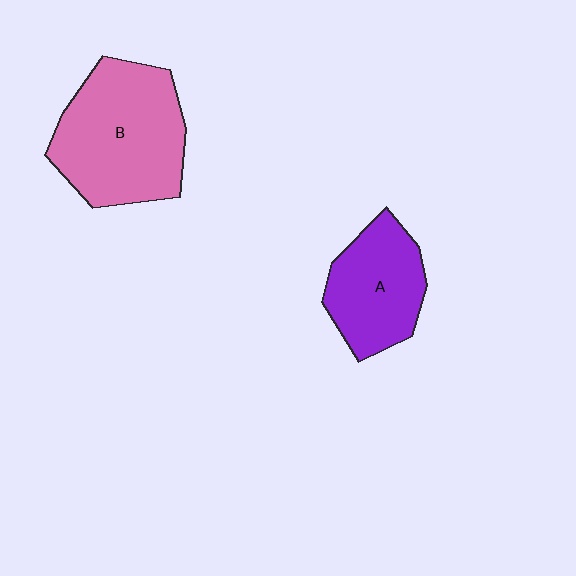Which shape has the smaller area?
Shape A (purple).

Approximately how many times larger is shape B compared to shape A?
Approximately 1.5 times.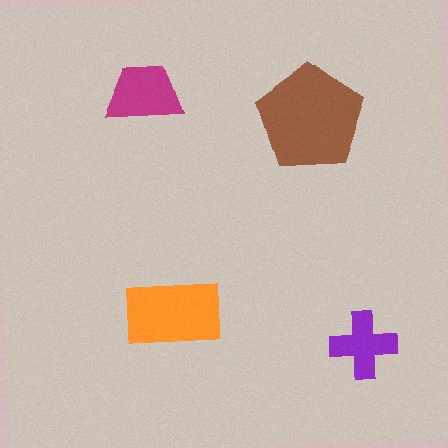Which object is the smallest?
The purple cross.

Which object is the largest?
The brown pentagon.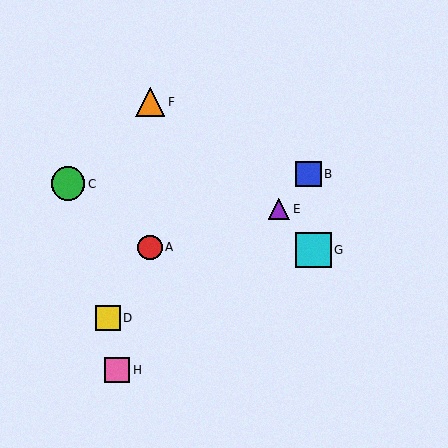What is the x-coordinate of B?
Object B is at x≈309.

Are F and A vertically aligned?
Yes, both are at x≈150.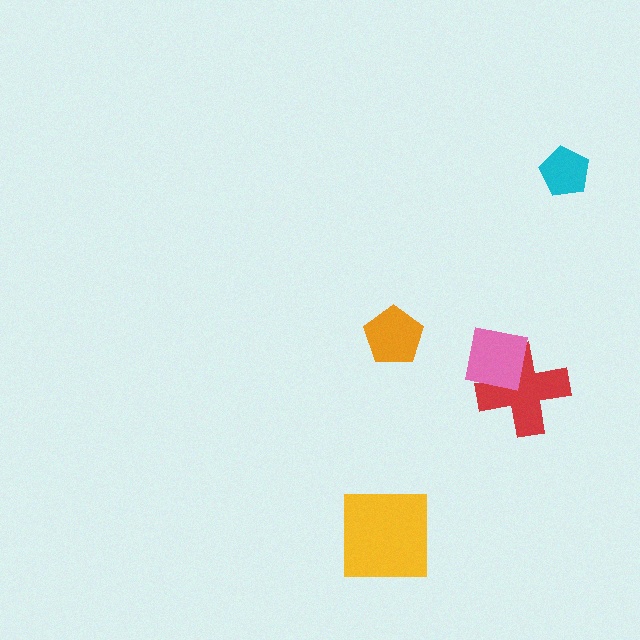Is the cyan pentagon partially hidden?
No, no other shape covers it.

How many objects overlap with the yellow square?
0 objects overlap with the yellow square.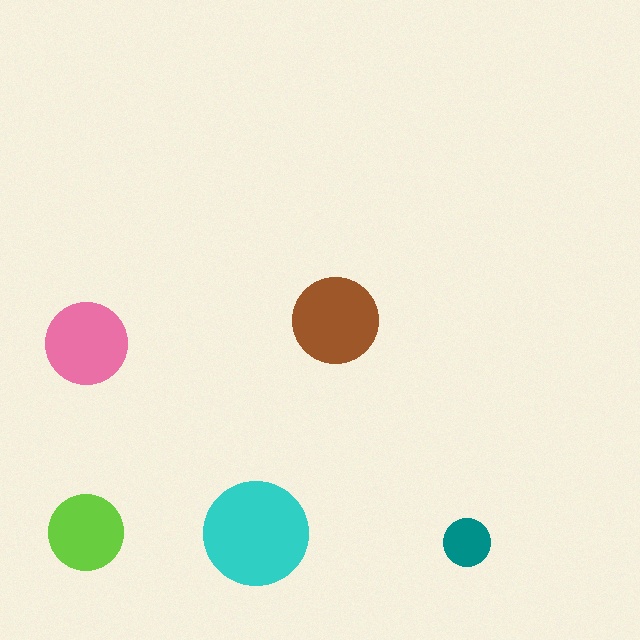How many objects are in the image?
There are 5 objects in the image.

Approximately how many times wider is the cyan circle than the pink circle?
About 1.5 times wider.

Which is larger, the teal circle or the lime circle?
The lime one.